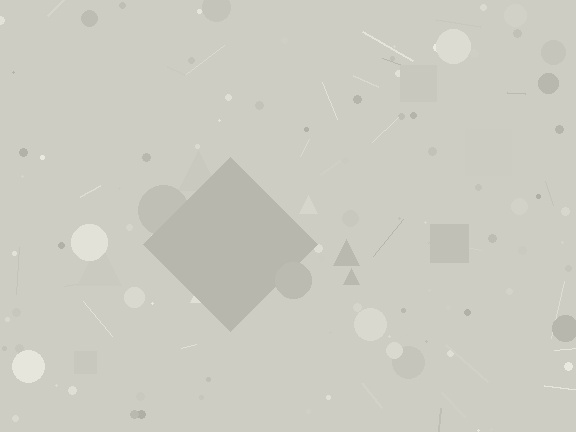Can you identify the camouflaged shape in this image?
The camouflaged shape is a diamond.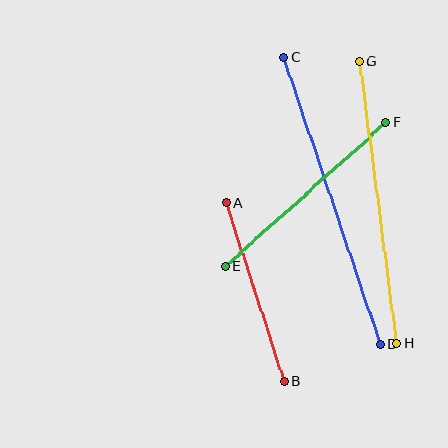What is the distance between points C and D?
The distance is approximately 303 pixels.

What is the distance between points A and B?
The distance is approximately 188 pixels.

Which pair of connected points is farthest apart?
Points C and D are farthest apart.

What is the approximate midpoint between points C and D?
The midpoint is at approximately (332, 201) pixels.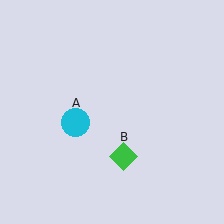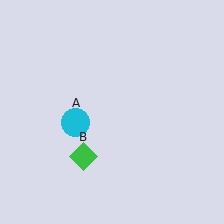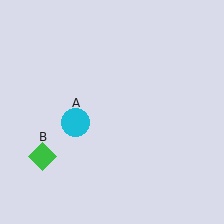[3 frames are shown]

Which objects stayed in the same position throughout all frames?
Cyan circle (object A) remained stationary.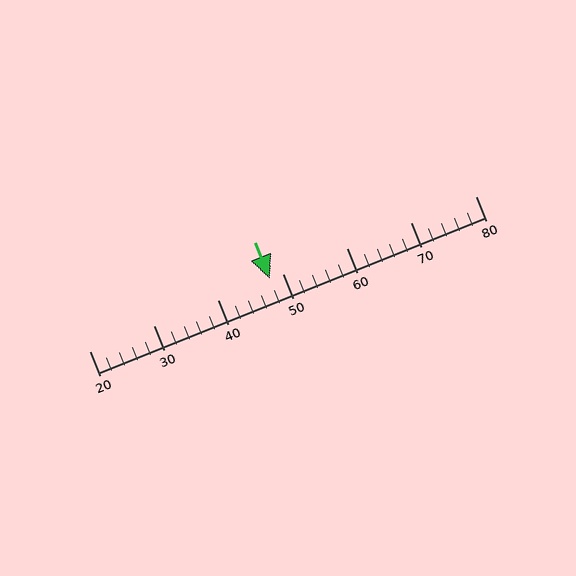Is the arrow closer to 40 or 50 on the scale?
The arrow is closer to 50.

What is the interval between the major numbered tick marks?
The major tick marks are spaced 10 units apart.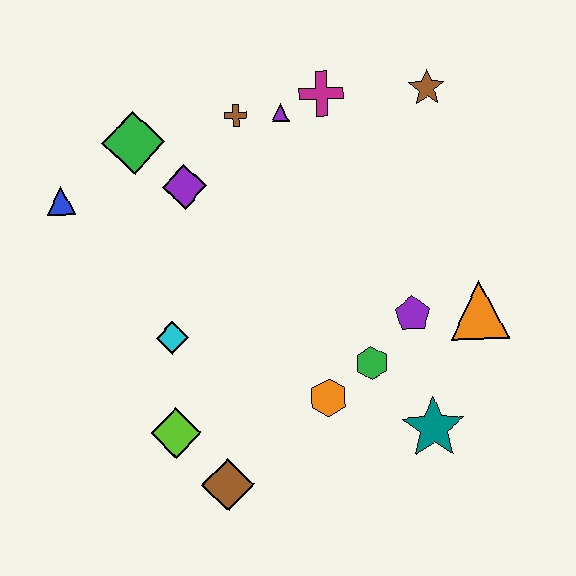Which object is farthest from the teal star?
The blue triangle is farthest from the teal star.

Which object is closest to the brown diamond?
The lime diamond is closest to the brown diamond.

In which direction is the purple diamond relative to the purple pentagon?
The purple diamond is to the left of the purple pentagon.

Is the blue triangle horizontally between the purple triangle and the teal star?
No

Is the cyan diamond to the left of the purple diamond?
Yes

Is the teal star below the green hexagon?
Yes